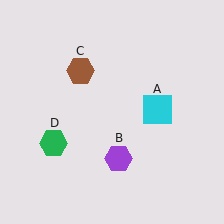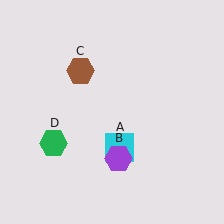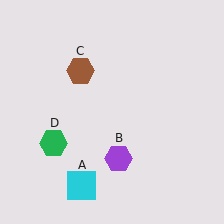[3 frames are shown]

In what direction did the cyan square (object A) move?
The cyan square (object A) moved down and to the left.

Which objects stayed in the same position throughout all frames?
Purple hexagon (object B) and brown hexagon (object C) and green hexagon (object D) remained stationary.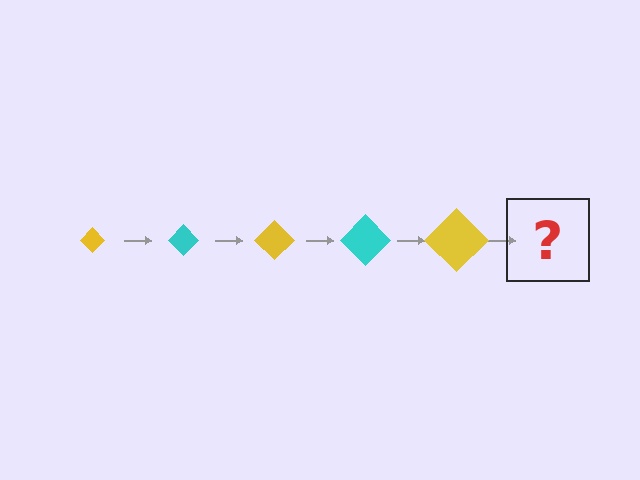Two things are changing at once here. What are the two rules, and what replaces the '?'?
The two rules are that the diamond grows larger each step and the color cycles through yellow and cyan. The '?' should be a cyan diamond, larger than the previous one.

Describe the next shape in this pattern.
It should be a cyan diamond, larger than the previous one.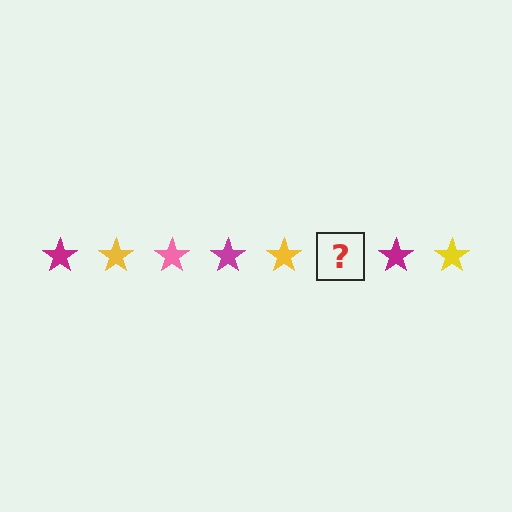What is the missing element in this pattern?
The missing element is a pink star.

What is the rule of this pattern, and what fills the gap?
The rule is that the pattern cycles through magenta, yellow, pink stars. The gap should be filled with a pink star.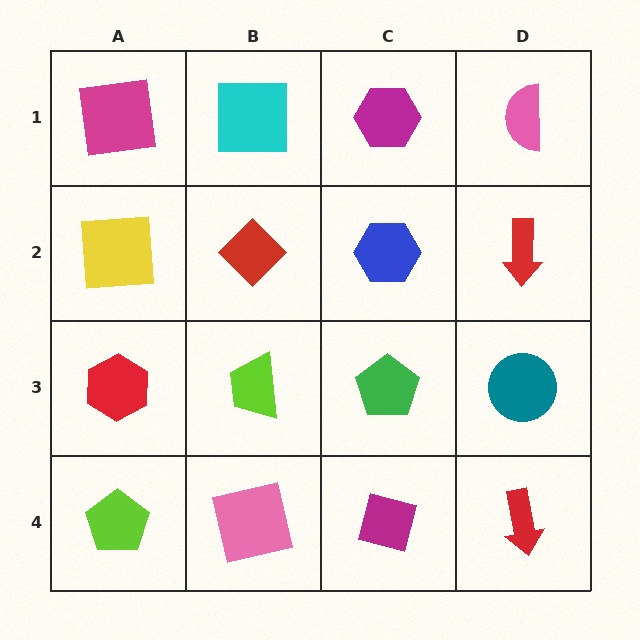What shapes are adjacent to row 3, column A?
A yellow square (row 2, column A), a lime pentagon (row 4, column A), a lime trapezoid (row 3, column B).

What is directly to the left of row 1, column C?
A cyan square.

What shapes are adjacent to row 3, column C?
A blue hexagon (row 2, column C), a magenta diamond (row 4, column C), a lime trapezoid (row 3, column B), a teal circle (row 3, column D).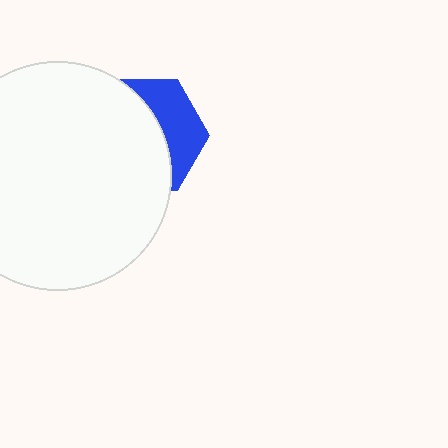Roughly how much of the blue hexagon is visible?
A small part of it is visible (roughly 36%).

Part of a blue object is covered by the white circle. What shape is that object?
It is a hexagon.